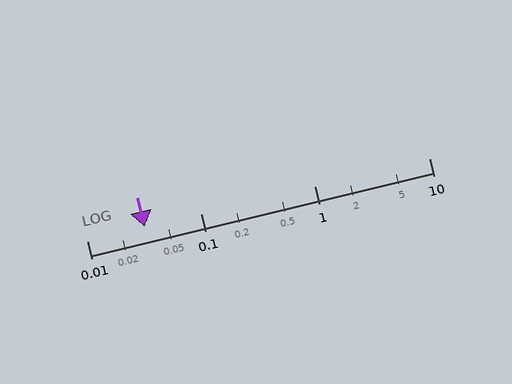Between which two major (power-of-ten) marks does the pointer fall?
The pointer is between 0.01 and 0.1.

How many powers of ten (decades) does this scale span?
The scale spans 3 decades, from 0.01 to 10.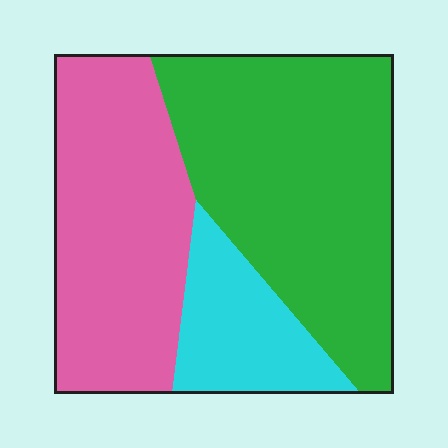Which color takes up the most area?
Green, at roughly 45%.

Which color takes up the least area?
Cyan, at roughly 15%.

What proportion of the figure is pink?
Pink takes up about three eighths (3/8) of the figure.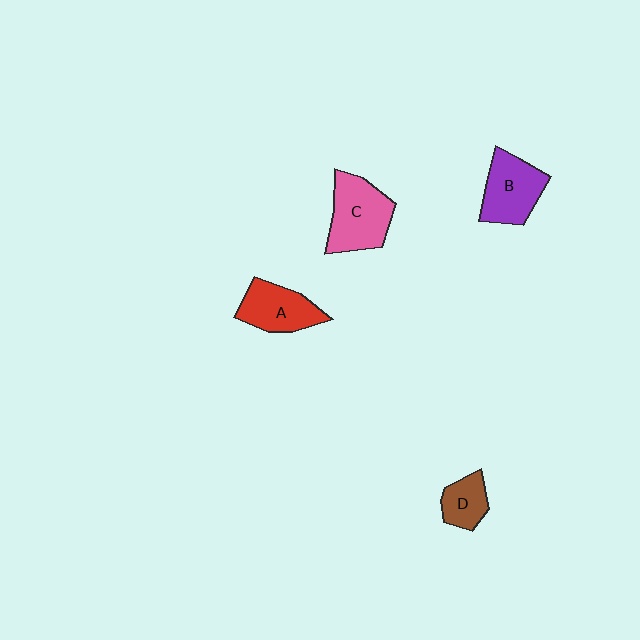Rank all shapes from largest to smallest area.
From largest to smallest: C (pink), B (purple), A (red), D (brown).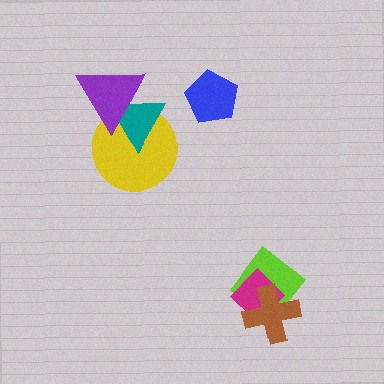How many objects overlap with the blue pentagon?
0 objects overlap with the blue pentagon.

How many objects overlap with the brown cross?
2 objects overlap with the brown cross.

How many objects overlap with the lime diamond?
2 objects overlap with the lime diamond.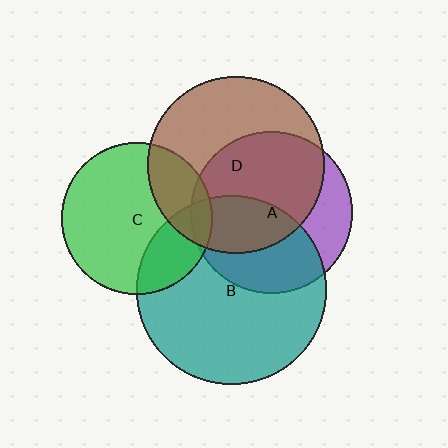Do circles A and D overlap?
Yes.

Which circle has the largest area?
Circle B (teal).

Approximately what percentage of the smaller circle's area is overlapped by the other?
Approximately 60%.